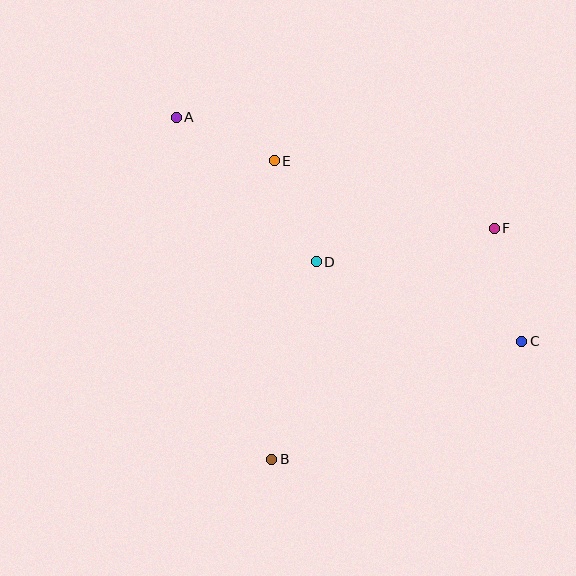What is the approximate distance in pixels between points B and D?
The distance between B and D is approximately 203 pixels.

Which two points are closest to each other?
Points A and E are closest to each other.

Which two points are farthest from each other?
Points A and C are farthest from each other.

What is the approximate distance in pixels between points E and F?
The distance between E and F is approximately 230 pixels.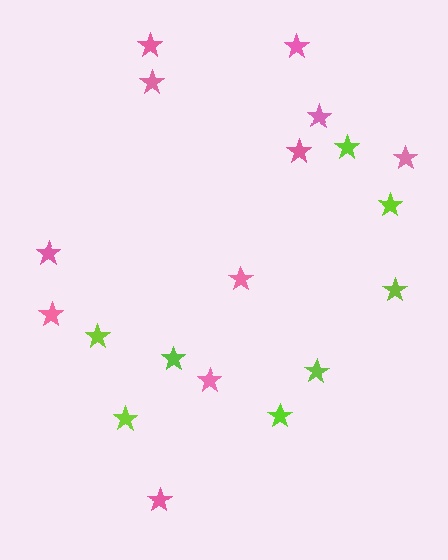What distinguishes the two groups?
There are 2 groups: one group of pink stars (11) and one group of lime stars (8).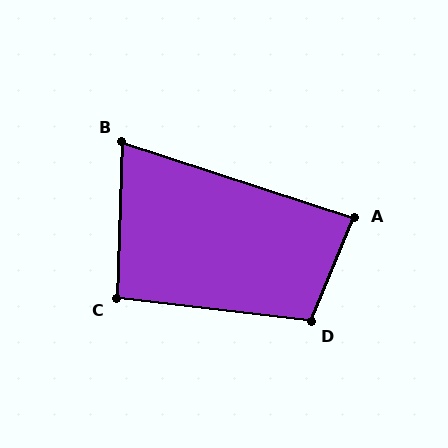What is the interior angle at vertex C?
Approximately 95 degrees (approximately right).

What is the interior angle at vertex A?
Approximately 85 degrees (approximately right).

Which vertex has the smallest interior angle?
B, at approximately 74 degrees.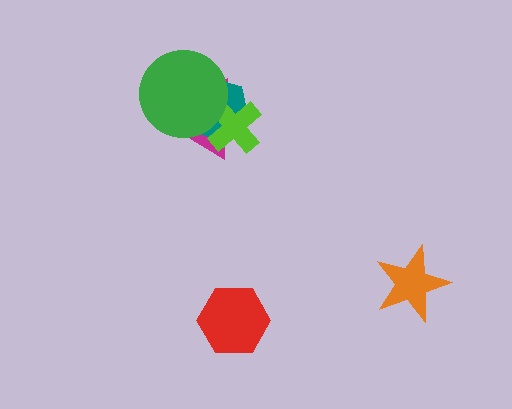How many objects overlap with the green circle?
3 objects overlap with the green circle.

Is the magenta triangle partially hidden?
Yes, it is partially covered by another shape.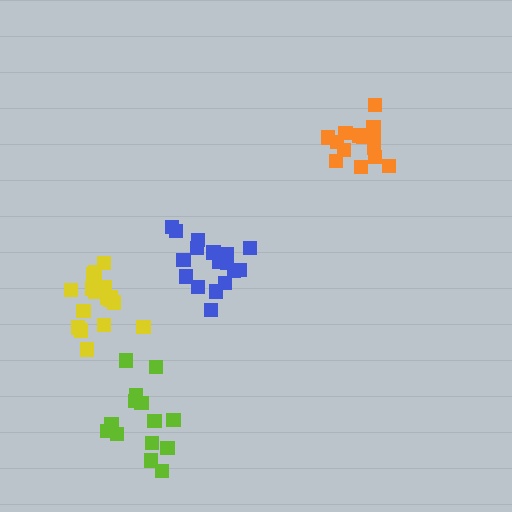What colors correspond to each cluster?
The clusters are colored: orange, yellow, lime, blue.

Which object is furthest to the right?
The orange cluster is rightmost.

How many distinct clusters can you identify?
There are 4 distinct clusters.